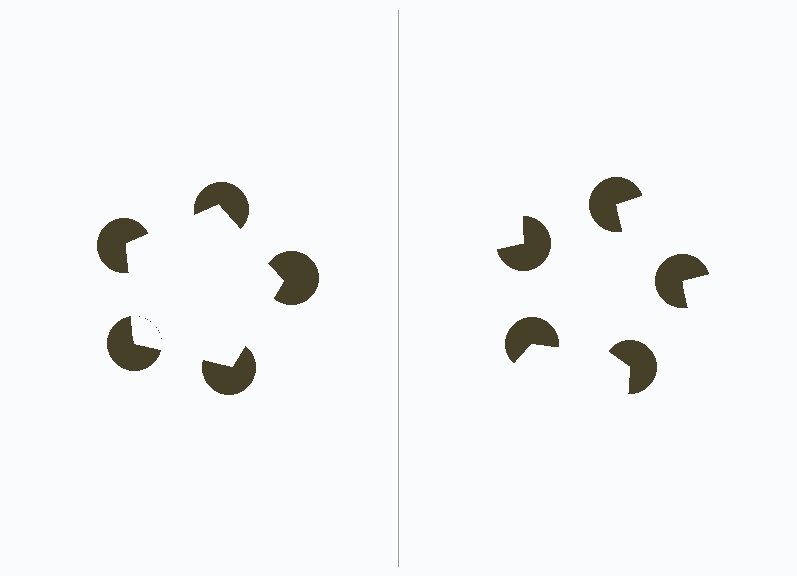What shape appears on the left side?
An illusory pentagon.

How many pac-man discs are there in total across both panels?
10 — 5 on each side.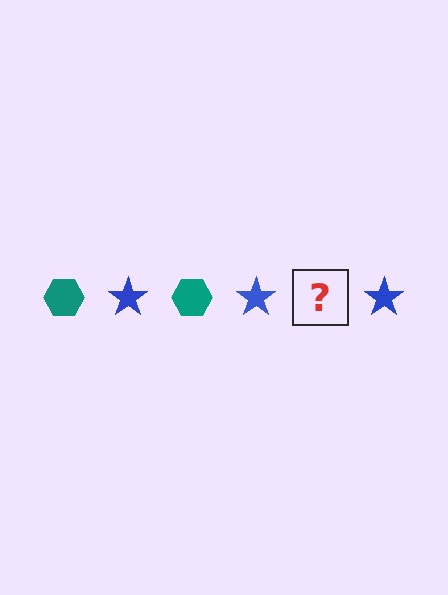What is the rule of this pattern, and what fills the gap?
The rule is that the pattern alternates between teal hexagon and blue star. The gap should be filled with a teal hexagon.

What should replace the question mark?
The question mark should be replaced with a teal hexagon.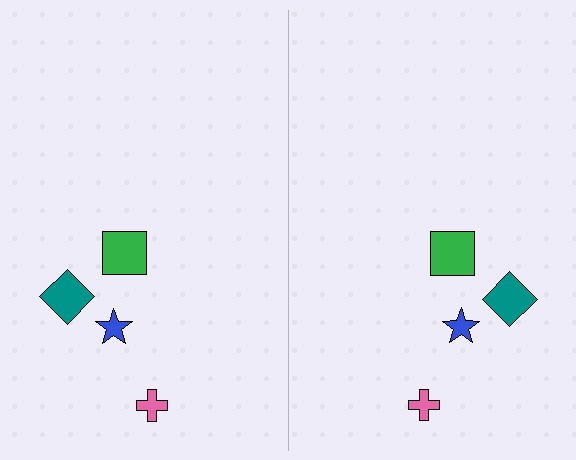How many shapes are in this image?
There are 8 shapes in this image.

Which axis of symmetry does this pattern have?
The pattern has a vertical axis of symmetry running through the center of the image.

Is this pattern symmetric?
Yes, this pattern has bilateral (reflection) symmetry.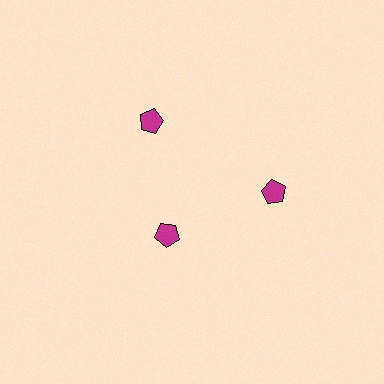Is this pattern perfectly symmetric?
No. The 3 magenta pentagons are arranged in a ring, but one element near the 7 o'clock position is pulled inward toward the center, breaking the 3-fold rotational symmetry.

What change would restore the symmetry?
The symmetry would be restored by moving it outward, back onto the ring so that all 3 pentagons sit at equal angles and equal distance from the center.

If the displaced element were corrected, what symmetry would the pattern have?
It would have 3-fold rotational symmetry — the pattern would map onto itself every 120 degrees.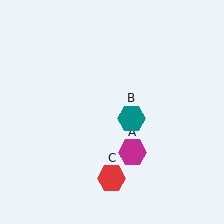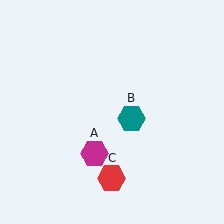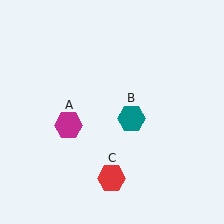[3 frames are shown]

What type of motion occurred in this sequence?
The magenta hexagon (object A) rotated clockwise around the center of the scene.